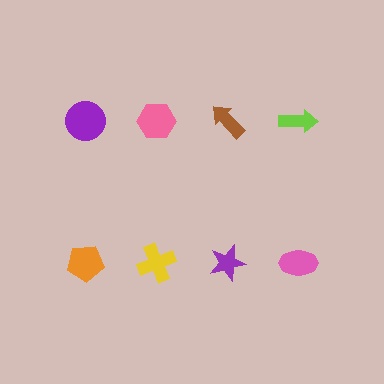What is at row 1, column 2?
A pink hexagon.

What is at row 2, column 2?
A yellow cross.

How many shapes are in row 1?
4 shapes.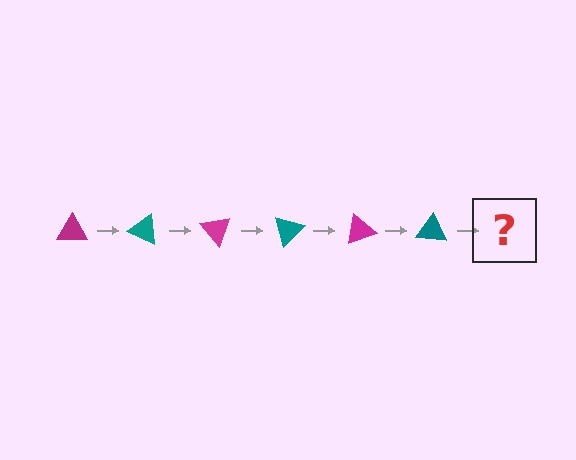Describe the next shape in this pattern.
It should be a magenta triangle, rotated 150 degrees from the start.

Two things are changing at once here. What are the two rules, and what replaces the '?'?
The two rules are that it rotates 25 degrees each step and the color cycles through magenta and teal. The '?' should be a magenta triangle, rotated 150 degrees from the start.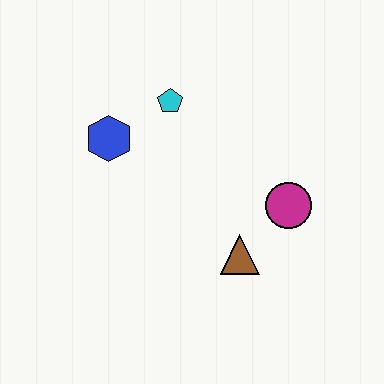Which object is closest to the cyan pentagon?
The blue hexagon is closest to the cyan pentagon.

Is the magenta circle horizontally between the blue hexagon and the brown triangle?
No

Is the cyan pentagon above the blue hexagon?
Yes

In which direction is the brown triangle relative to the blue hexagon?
The brown triangle is to the right of the blue hexagon.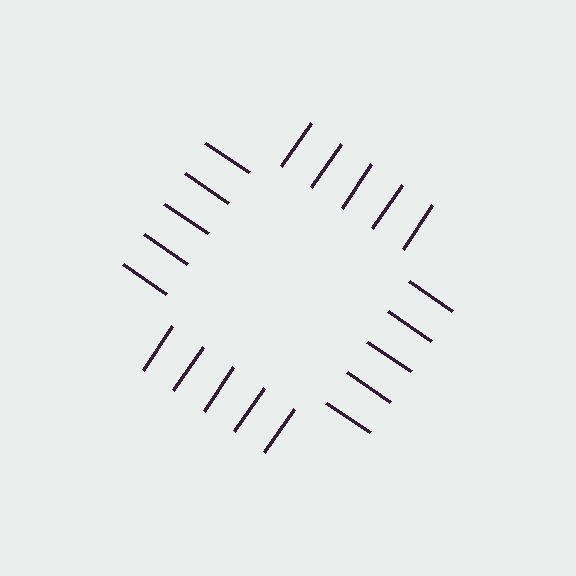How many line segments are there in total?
20 — 5 along each of the 4 edges.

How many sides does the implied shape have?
4 sides — the line-ends trace a square.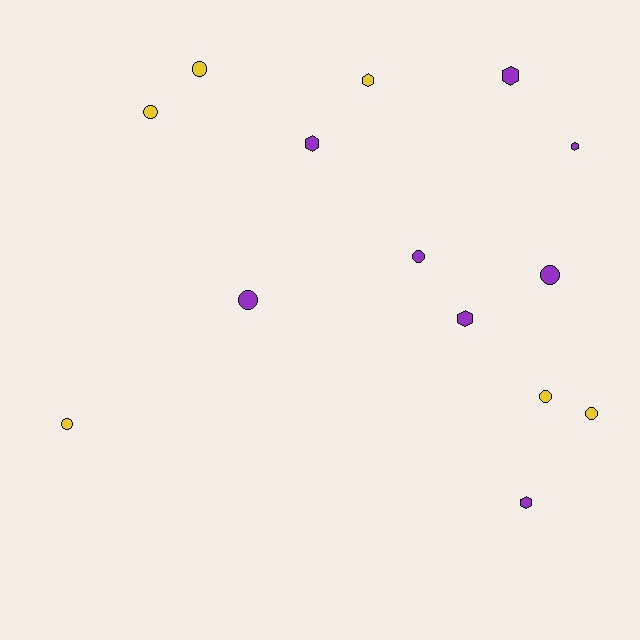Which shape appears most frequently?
Circle, with 8 objects.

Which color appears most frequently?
Purple, with 8 objects.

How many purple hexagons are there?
There are 5 purple hexagons.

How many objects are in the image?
There are 14 objects.